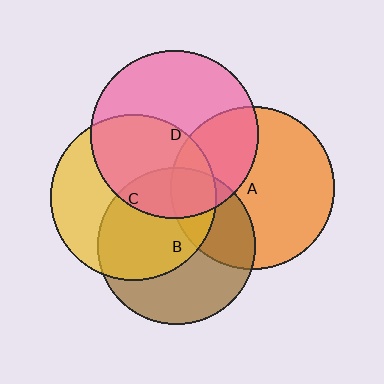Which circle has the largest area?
Circle D (pink).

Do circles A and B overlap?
Yes.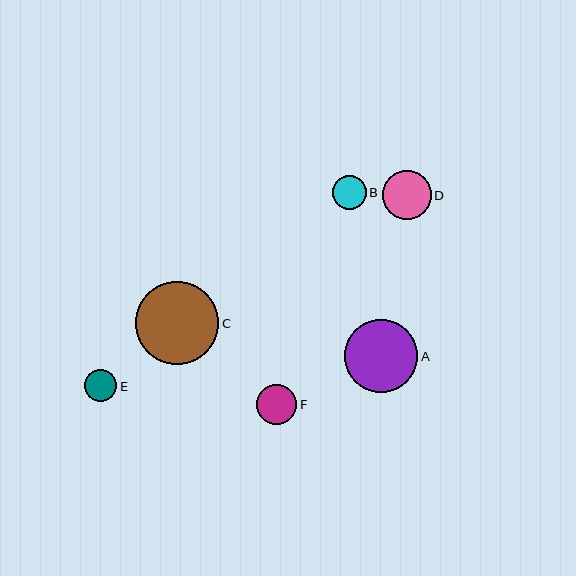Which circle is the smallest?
Circle E is the smallest with a size of approximately 32 pixels.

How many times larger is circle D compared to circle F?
Circle D is approximately 1.2 times the size of circle F.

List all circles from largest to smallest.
From largest to smallest: C, A, D, F, B, E.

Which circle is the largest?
Circle C is the largest with a size of approximately 83 pixels.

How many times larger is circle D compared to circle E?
Circle D is approximately 1.5 times the size of circle E.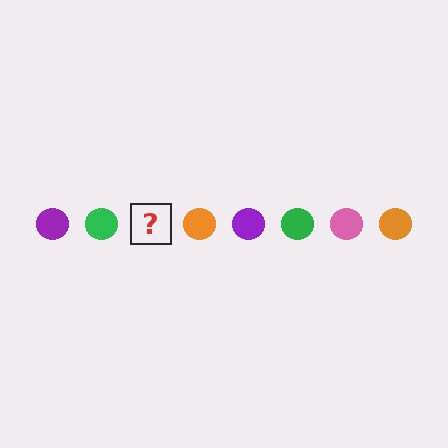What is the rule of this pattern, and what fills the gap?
The rule is that the pattern cycles through purple, green, pink, orange circles. The gap should be filled with a pink circle.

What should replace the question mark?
The question mark should be replaced with a pink circle.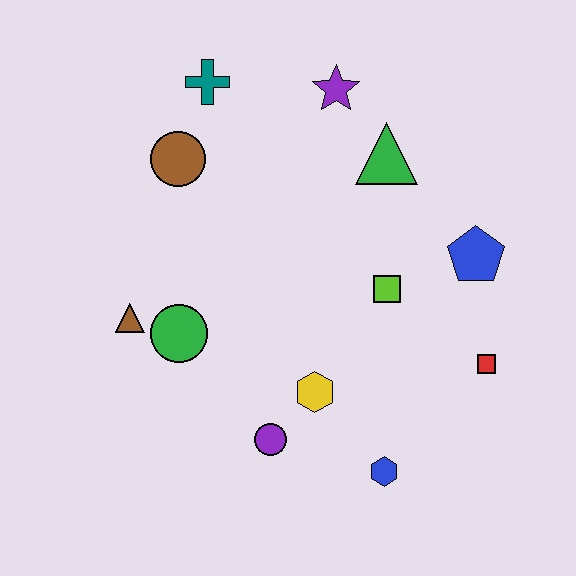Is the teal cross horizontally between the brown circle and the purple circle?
Yes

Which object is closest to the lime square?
The blue pentagon is closest to the lime square.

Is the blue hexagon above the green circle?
No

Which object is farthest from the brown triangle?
The red square is farthest from the brown triangle.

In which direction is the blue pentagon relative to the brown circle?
The blue pentagon is to the right of the brown circle.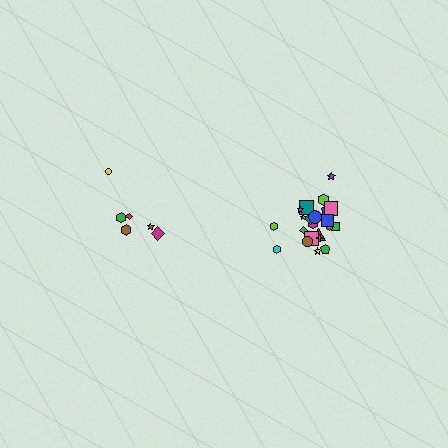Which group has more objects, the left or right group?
The right group.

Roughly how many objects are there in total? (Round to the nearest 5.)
Roughly 30 objects in total.